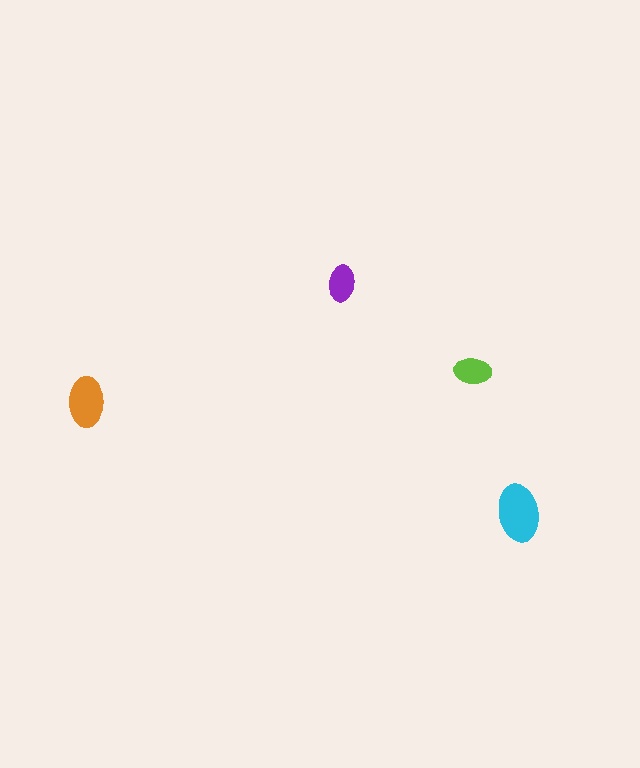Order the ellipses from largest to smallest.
the cyan one, the orange one, the lime one, the purple one.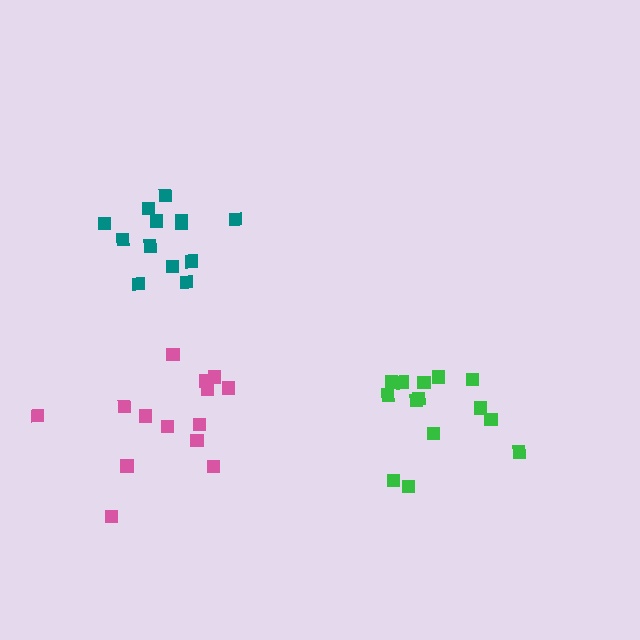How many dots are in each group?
Group 1: 14 dots, Group 2: 14 dots, Group 3: 13 dots (41 total).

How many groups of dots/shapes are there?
There are 3 groups.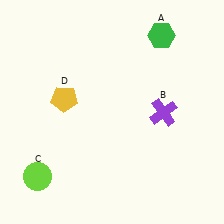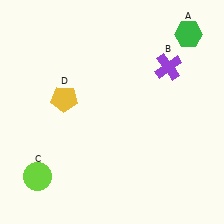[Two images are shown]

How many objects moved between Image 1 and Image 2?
2 objects moved between the two images.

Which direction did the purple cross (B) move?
The purple cross (B) moved up.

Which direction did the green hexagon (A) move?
The green hexagon (A) moved right.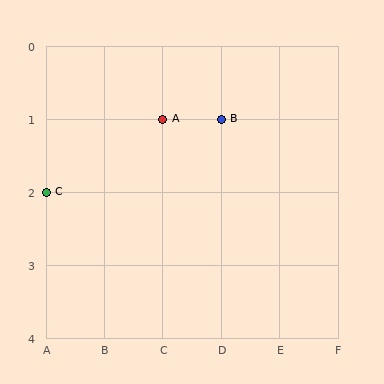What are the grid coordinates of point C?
Point C is at grid coordinates (A, 2).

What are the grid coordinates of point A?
Point A is at grid coordinates (C, 1).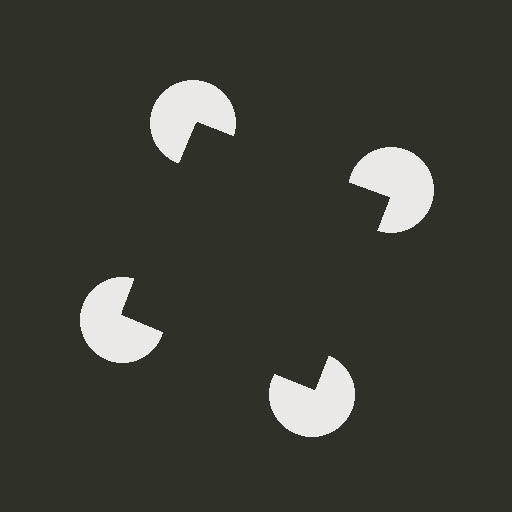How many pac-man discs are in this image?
There are 4 — one at each vertex of the illusory square.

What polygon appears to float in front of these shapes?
An illusory square — its edges are inferred from the aligned wedge cuts in the pac-man discs, not physically drawn.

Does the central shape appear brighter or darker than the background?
It typically appears slightly darker than the background, even though no actual brightness change is drawn.